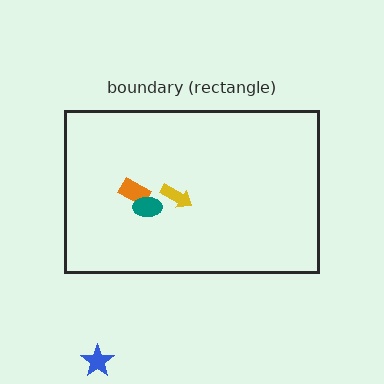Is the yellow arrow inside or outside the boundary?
Inside.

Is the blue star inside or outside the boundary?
Outside.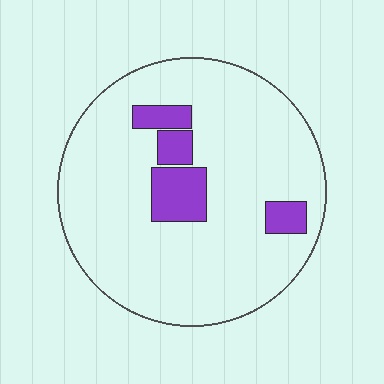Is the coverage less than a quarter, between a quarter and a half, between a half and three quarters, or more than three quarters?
Less than a quarter.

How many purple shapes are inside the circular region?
4.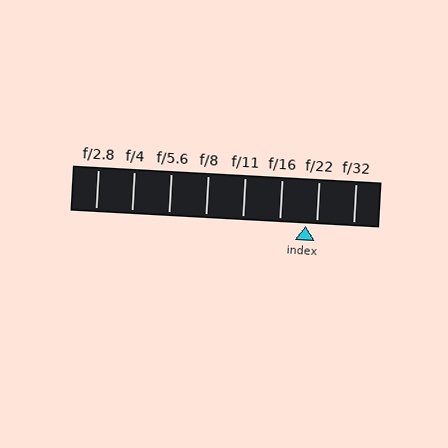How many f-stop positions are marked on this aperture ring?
There are 8 f-stop positions marked.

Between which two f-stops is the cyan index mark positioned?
The index mark is between f/16 and f/22.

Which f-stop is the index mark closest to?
The index mark is closest to f/22.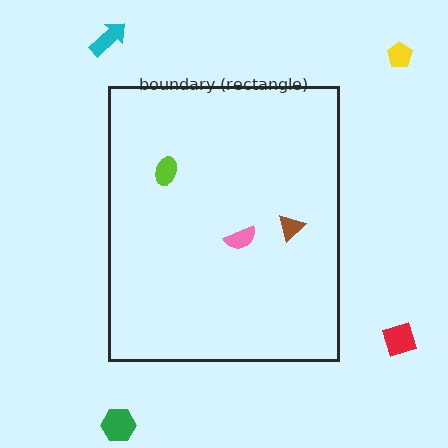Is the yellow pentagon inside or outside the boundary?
Outside.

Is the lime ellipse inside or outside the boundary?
Inside.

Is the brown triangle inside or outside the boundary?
Inside.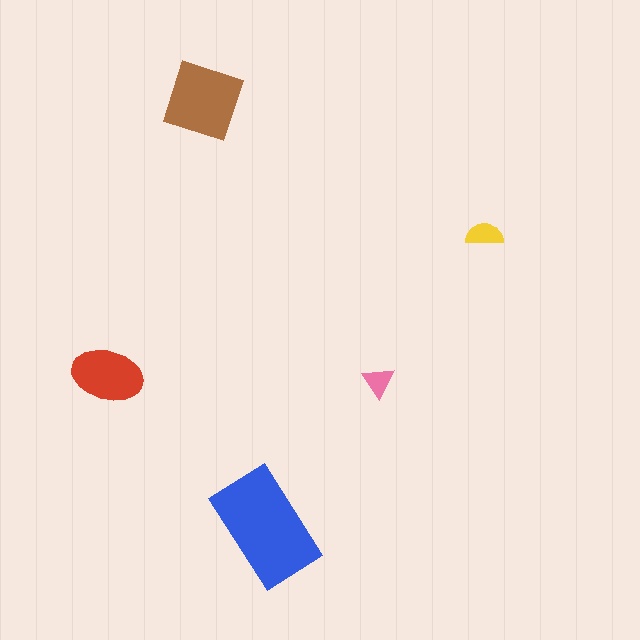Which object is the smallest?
The pink triangle.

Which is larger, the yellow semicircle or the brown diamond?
The brown diamond.